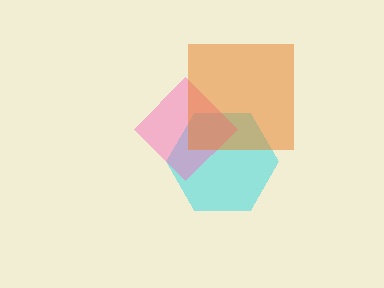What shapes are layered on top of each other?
The layered shapes are: a cyan hexagon, a pink diamond, an orange square.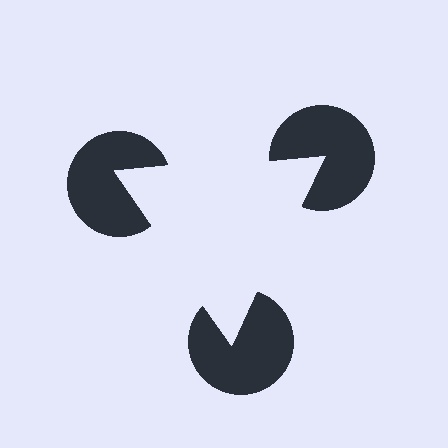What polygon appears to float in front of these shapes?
An illusory triangle — its edges are inferred from the aligned wedge cuts in the pac-man discs, not physically drawn.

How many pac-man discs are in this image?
There are 3 — one at each vertex of the illusory triangle.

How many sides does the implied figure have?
3 sides.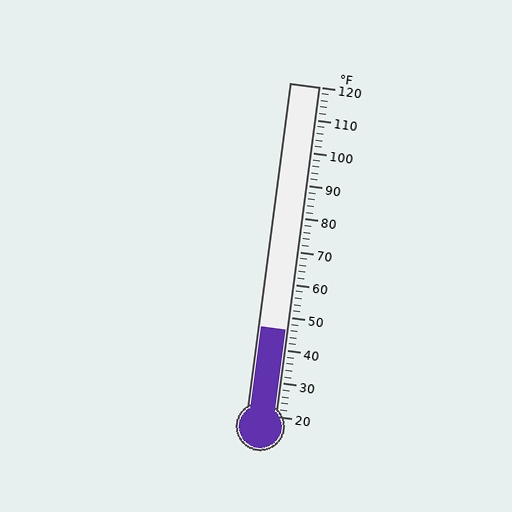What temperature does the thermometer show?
The thermometer shows approximately 46°F.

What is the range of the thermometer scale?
The thermometer scale ranges from 20°F to 120°F.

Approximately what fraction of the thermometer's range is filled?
The thermometer is filled to approximately 25% of its range.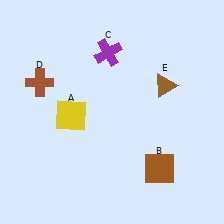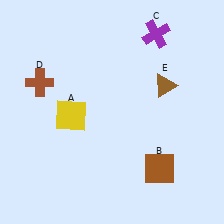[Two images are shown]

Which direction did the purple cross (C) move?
The purple cross (C) moved right.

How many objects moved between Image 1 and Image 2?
1 object moved between the two images.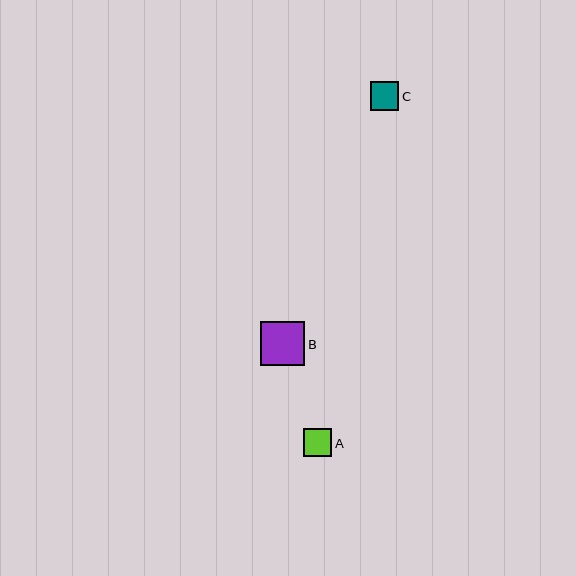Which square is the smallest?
Square A is the smallest with a size of approximately 28 pixels.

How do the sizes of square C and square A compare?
Square C and square A are approximately the same size.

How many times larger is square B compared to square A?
Square B is approximately 1.6 times the size of square A.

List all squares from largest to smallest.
From largest to smallest: B, C, A.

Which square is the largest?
Square B is the largest with a size of approximately 44 pixels.